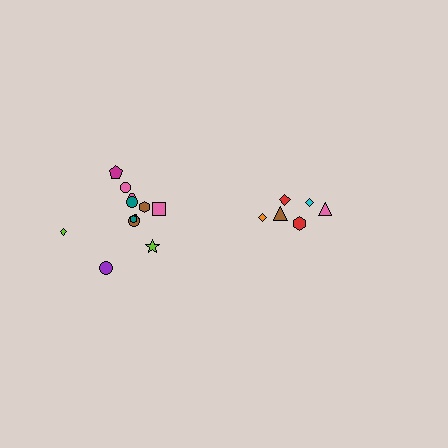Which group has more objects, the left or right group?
The left group.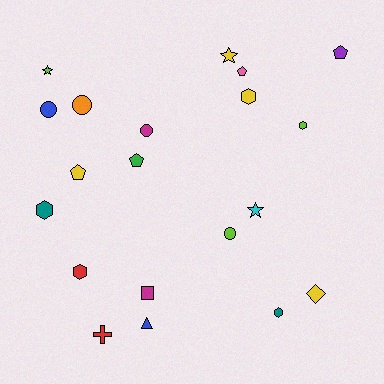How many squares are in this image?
There is 1 square.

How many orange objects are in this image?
There is 1 orange object.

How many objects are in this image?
There are 20 objects.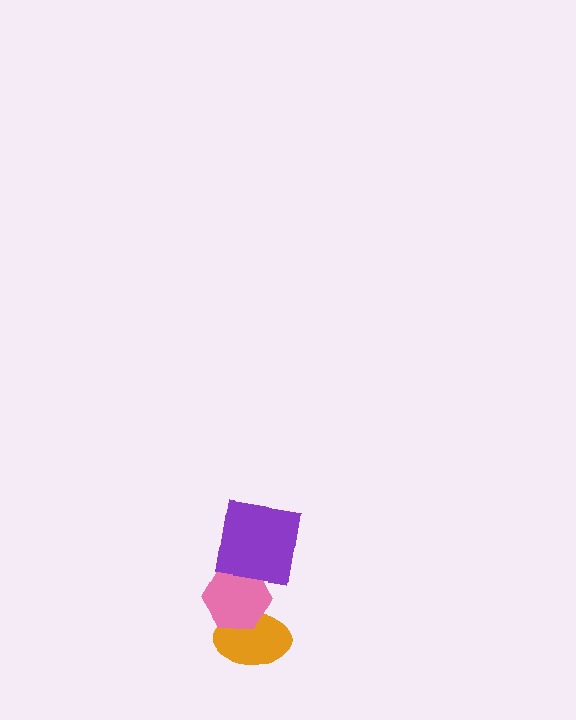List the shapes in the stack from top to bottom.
From top to bottom: the purple square, the pink hexagon, the orange ellipse.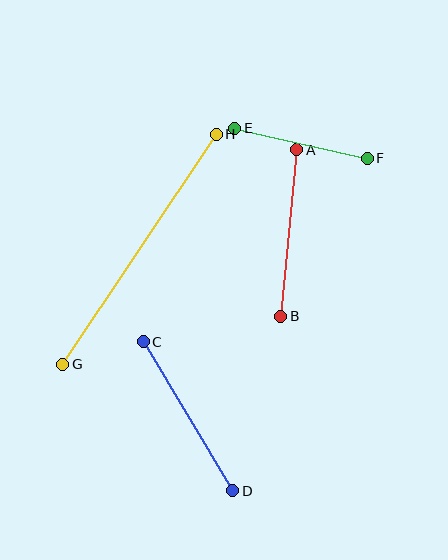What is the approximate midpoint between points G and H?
The midpoint is at approximately (140, 249) pixels.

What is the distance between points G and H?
The distance is approximately 277 pixels.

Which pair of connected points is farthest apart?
Points G and H are farthest apart.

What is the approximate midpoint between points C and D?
The midpoint is at approximately (188, 416) pixels.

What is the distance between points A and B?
The distance is approximately 168 pixels.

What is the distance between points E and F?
The distance is approximately 136 pixels.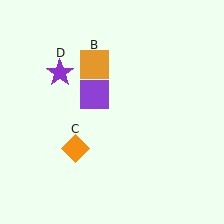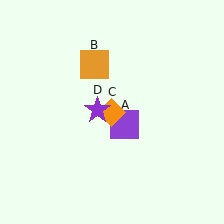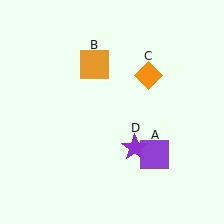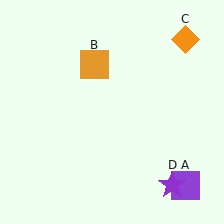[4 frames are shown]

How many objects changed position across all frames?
3 objects changed position: purple square (object A), orange diamond (object C), purple star (object D).